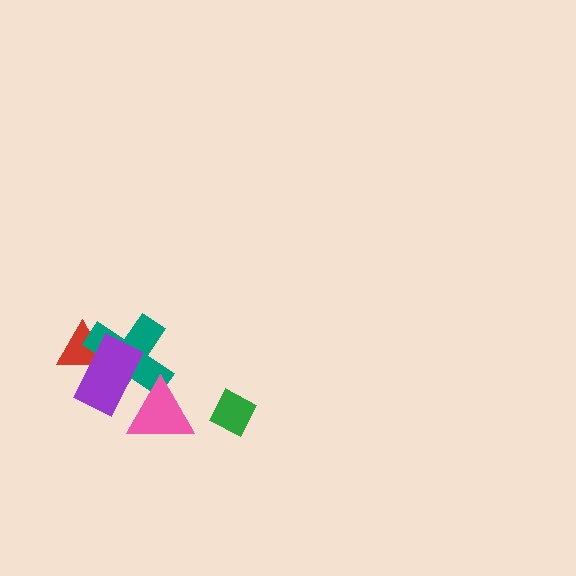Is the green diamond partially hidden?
No, no other shape covers it.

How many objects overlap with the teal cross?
3 objects overlap with the teal cross.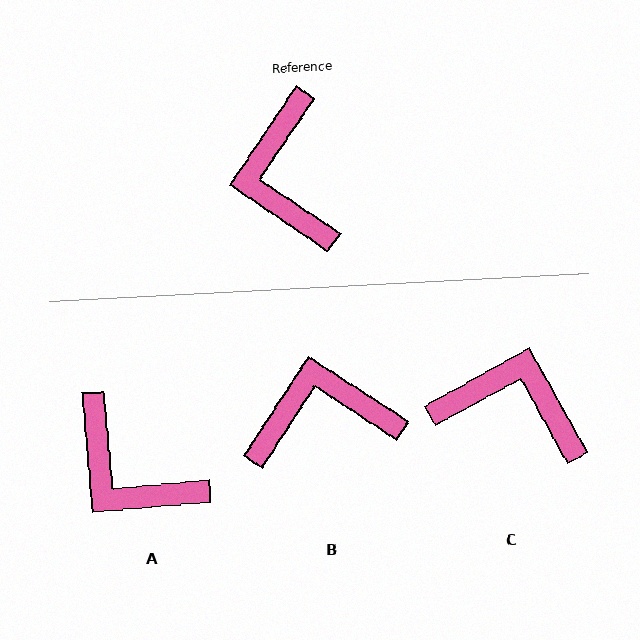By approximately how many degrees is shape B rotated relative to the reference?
Approximately 89 degrees clockwise.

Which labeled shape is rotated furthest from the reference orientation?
C, about 117 degrees away.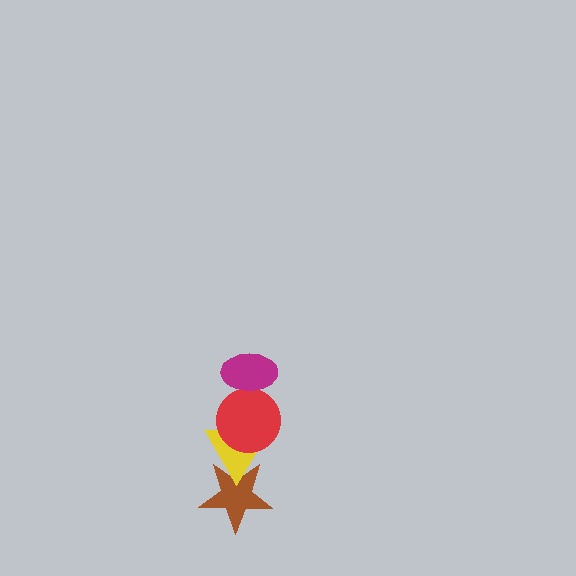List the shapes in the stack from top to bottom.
From top to bottom: the magenta ellipse, the red circle, the yellow triangle, the brown star.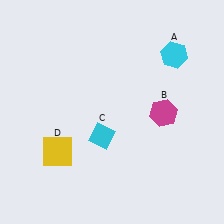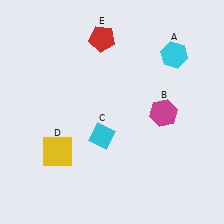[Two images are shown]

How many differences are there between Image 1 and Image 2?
There is 1 difference between the two images.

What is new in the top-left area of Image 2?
A red pentagon (E) was added in the top-left area of Image 2.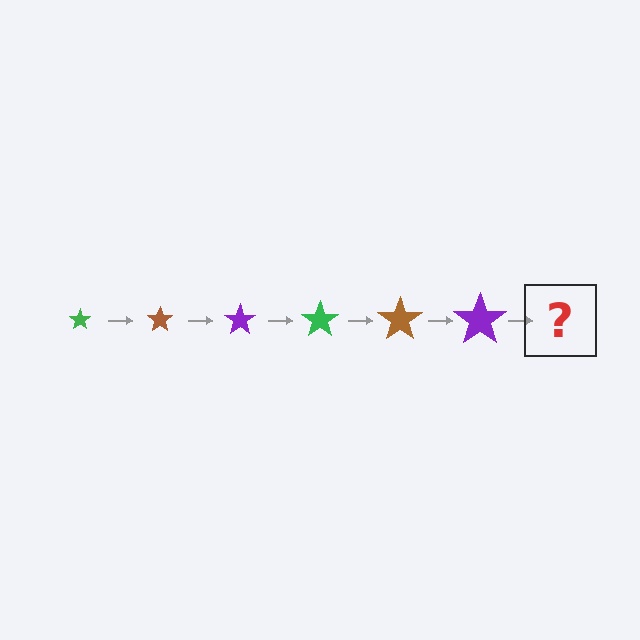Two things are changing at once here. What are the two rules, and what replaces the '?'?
The two rules are that the star grows larger each step and the color cycles through green, brown, and purple. The '?' should be a green star, larger than the previous one.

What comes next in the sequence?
The next element should be a green star, larger than the previous one.